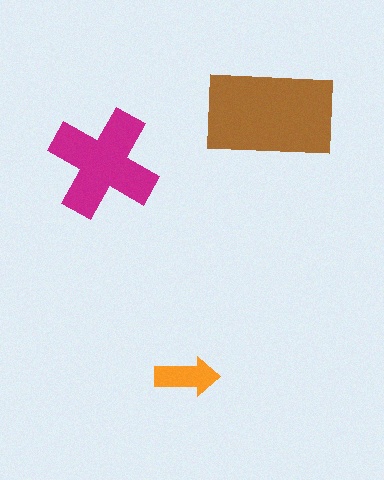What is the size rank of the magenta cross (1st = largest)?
2nd.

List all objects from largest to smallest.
The brown rectangle, the magenta cross, the orange arrow.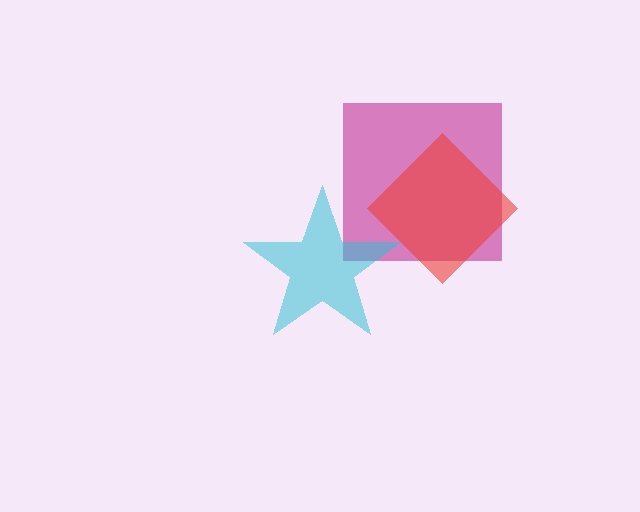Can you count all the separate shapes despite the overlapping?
Yes, there are 3 separate shapes.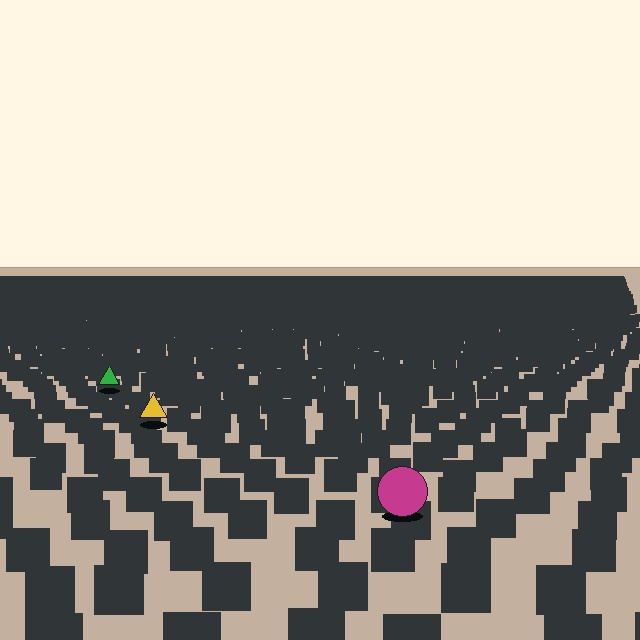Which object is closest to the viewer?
The magenta circle is closest. The texture marks near it are larger and more spread out.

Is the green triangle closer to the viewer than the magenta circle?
No. The magenta circle is closer — you can tell from the texture gradient: the ground texture is coarser near it.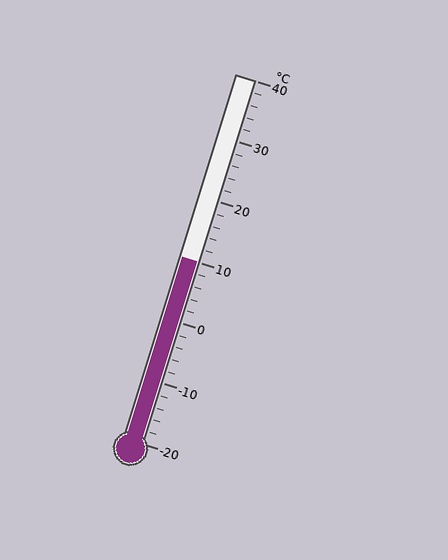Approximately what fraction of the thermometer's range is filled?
The thermometer is filled to approximately 50% of its range.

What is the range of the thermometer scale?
The thermometer scale ranges from -20°C to 40°C.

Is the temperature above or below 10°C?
The temperature is at 10°C.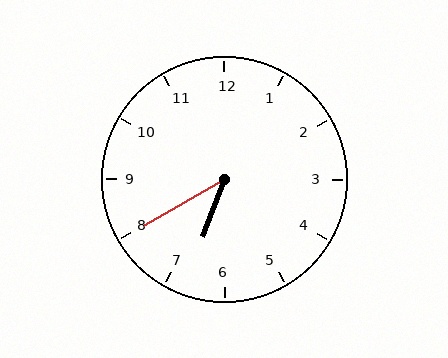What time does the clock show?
6:40.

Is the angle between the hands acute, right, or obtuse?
It is acute.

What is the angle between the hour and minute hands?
Approximately 40 degrees.